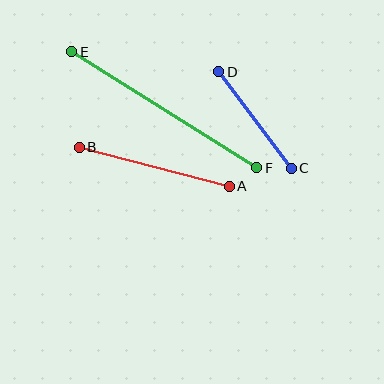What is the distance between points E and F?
The distance is approximately 218 pixels.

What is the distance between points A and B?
The distance is approximately 155 pixels.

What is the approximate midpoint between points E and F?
The midpoint is at approximately (164, 110) pixels.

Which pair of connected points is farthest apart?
Points E and F are farthest apart.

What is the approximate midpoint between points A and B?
The midpoint is at approximately (154, 167) pixels.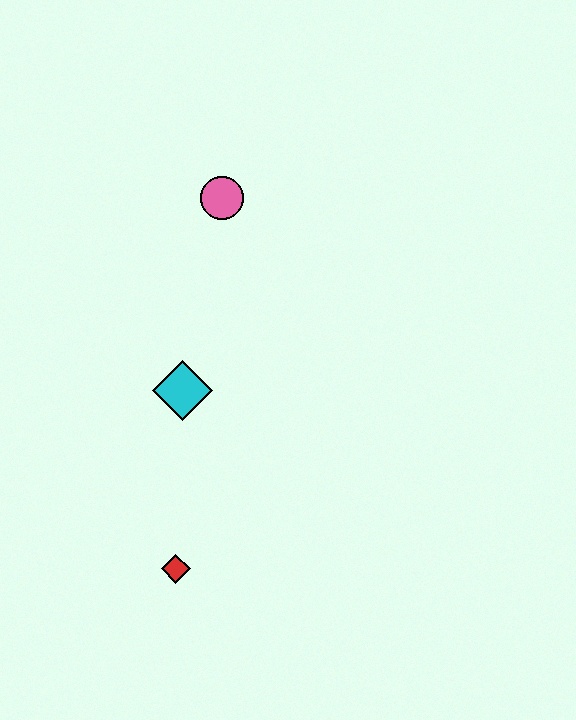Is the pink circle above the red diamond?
Yes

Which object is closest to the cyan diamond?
The red diamond is closest to the cyan diamond.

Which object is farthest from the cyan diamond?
The pink circle is farthest from the cyan diamond.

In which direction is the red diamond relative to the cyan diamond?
The red diamond is below the cyan diamond.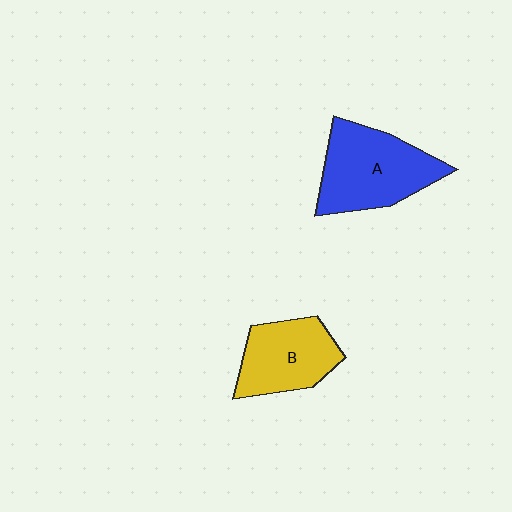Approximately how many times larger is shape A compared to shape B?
Approximately 1.3 times.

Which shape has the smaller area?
Shape B (yellow).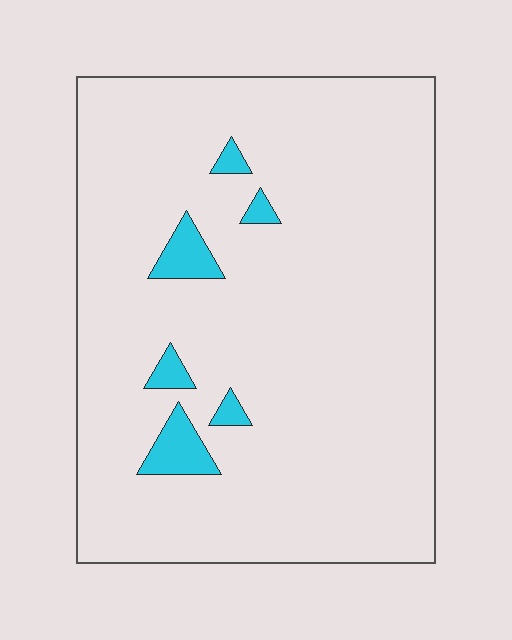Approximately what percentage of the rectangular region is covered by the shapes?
Approximately 5%.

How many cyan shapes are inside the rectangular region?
6.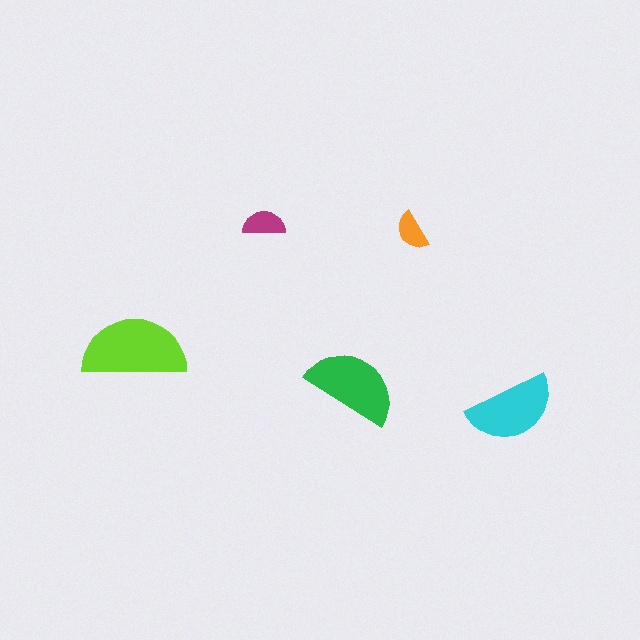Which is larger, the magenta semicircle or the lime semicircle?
The lime one.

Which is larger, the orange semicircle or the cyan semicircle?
The cyan one.